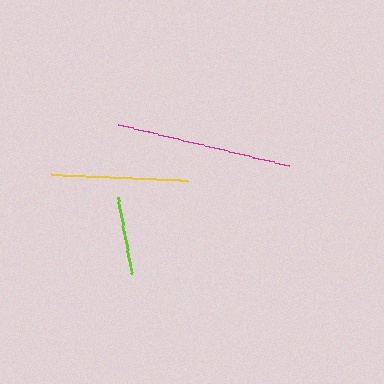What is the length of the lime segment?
The lime segment is approximately 78 pixels long.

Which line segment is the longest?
The magenta line is the longest at approximately 176 pixels.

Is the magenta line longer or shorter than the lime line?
The magenta line is longer than the lime line.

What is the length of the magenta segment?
The magenta segment is approximately 176 pixels long.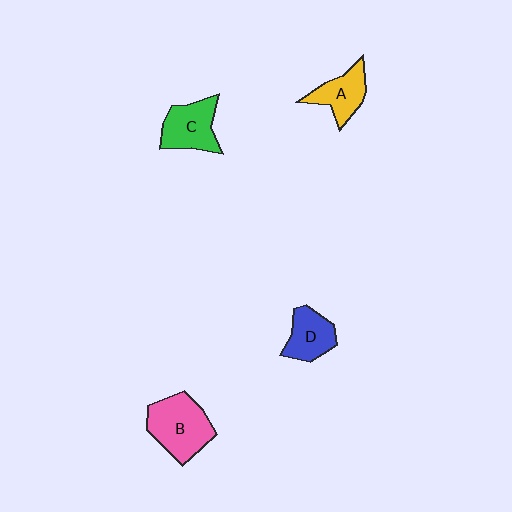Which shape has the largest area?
Shape B (pink).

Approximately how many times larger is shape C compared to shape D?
Approximately 1.2 times.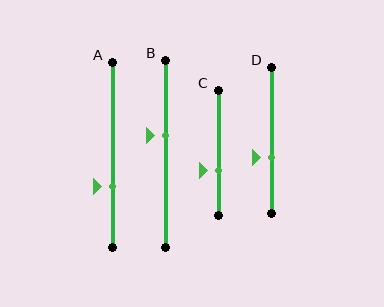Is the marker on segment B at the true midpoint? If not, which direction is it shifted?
No, the marker on segment B is shifted upward by about 10% of the segment length.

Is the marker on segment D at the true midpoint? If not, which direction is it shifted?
No, the marker on segment D is shifted downward by about 12% of the segment length.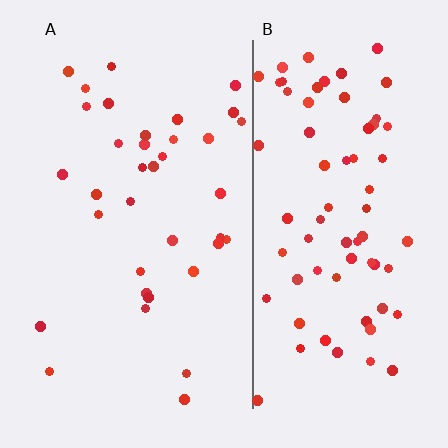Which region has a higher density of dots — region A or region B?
B (the right).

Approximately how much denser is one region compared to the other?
Approximately 2.1× — region B over region A.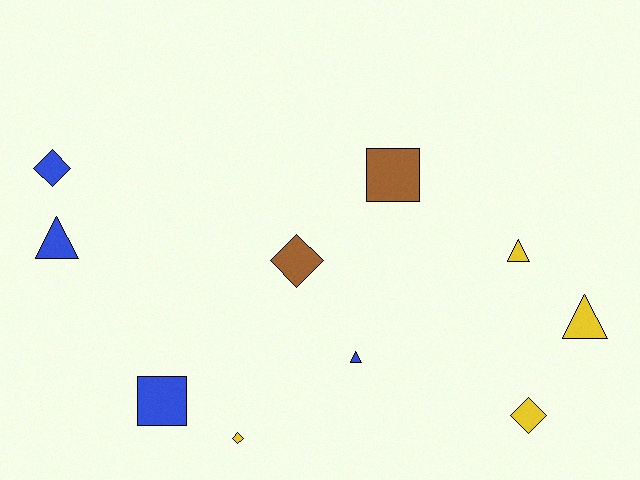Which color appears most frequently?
Blue, with 4 objects.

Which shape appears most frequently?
Triangle, with 4 objects.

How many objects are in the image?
There are 10 objects.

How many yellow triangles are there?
There are 2 yellow triangles.